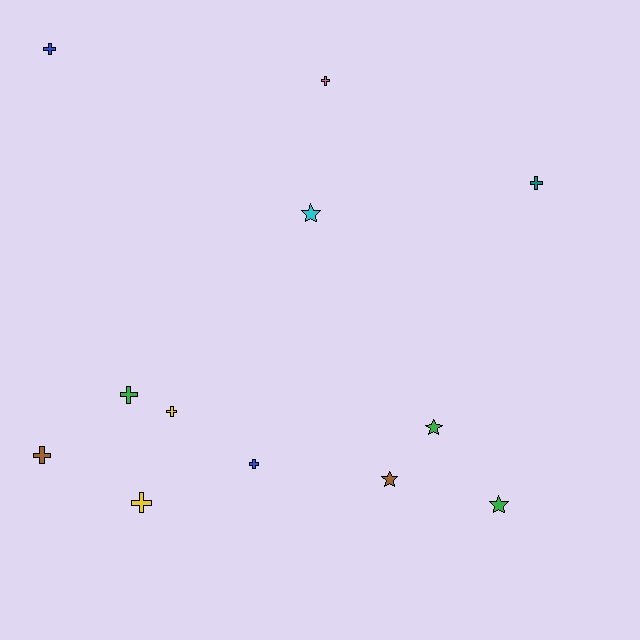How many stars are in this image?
There are 4 stars.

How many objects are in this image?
There are 12 objects.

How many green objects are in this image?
There are 3 green objects.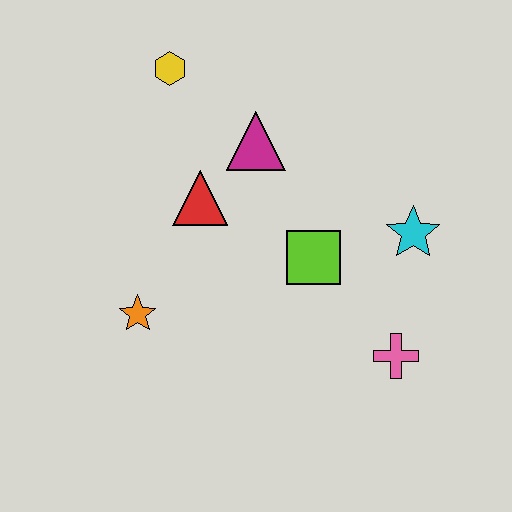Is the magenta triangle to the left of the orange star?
No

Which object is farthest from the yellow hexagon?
The pink cross is farthest from the yellow hexagon.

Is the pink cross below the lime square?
Yes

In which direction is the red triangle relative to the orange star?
The red triangle is above the orange star.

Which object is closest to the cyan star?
The lime square is closest to the cyan star.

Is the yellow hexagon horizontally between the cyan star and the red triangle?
No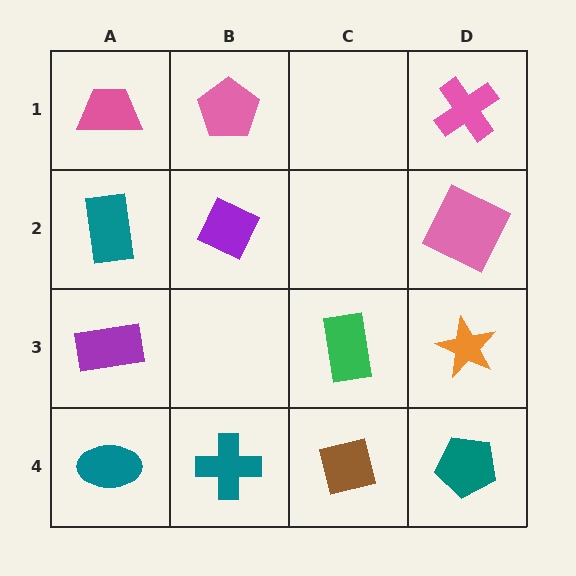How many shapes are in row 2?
3 shapes.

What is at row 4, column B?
A teal cross.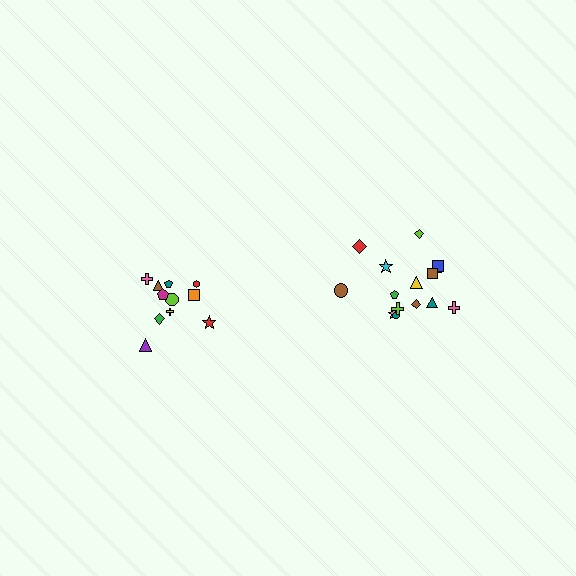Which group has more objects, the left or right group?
The right group.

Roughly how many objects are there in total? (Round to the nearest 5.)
Roughly 25 objects in total.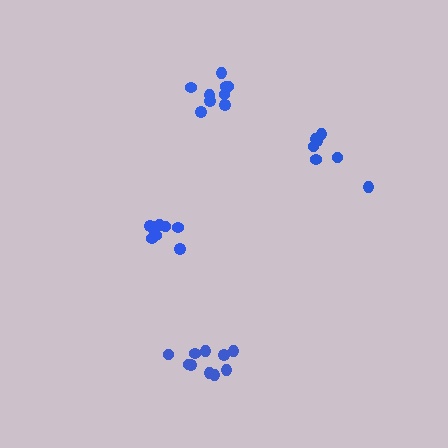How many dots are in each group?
Group 1: 7 dots, Group 2: 9 dots, Group 3: 9 dots, Group 4: 10 dots (35 total).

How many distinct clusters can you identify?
There are 4 distinct clusters.